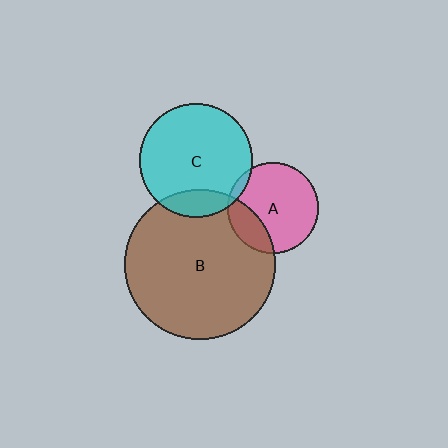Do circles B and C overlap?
Yes.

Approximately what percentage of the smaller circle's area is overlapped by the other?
Approximately 15%.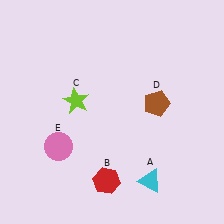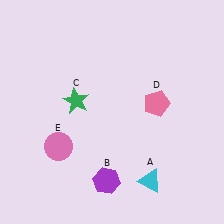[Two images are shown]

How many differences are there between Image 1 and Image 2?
There are 3 differences between the two images.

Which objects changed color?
B changed from red to purple. C changed from lime to green. D changed from brown to pink.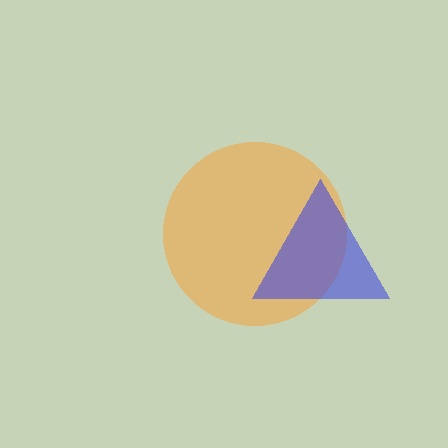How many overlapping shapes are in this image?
There are 2 overlapping shapes in the image.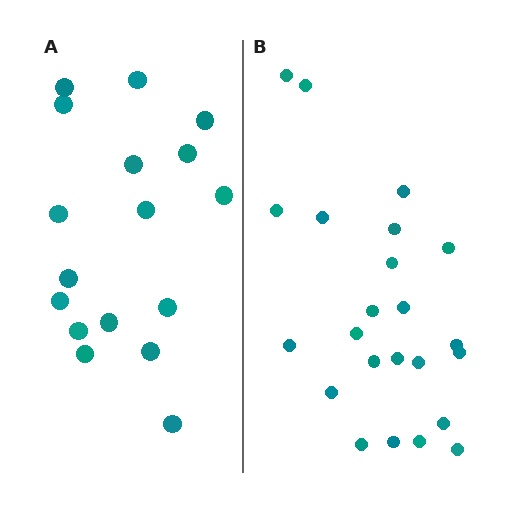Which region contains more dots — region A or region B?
Region B (the right region) has more dots.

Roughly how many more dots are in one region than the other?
Region B has about 6 more dots than region A.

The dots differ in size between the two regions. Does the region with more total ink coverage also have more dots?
No. Region A has more total ink coverage because its dots are larger, but region B actually contains more individual dots. Total area can be misleading — the number of items is what matters here.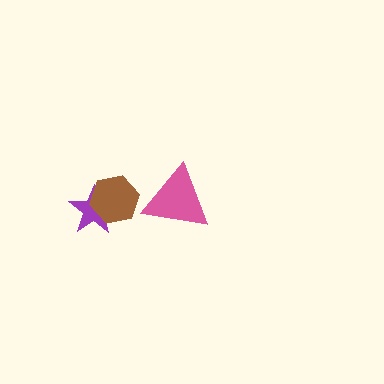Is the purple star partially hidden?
Yes, it is partially covered by another shape.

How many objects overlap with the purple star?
1 object overlaps with the purple star.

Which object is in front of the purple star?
The brown hexagon is in front of the purple star.